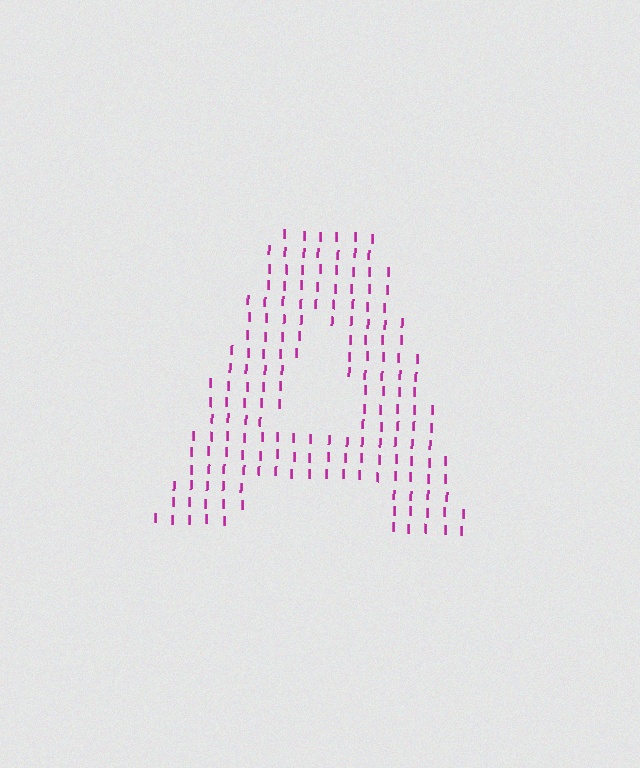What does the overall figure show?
The overall figure shows the letter A.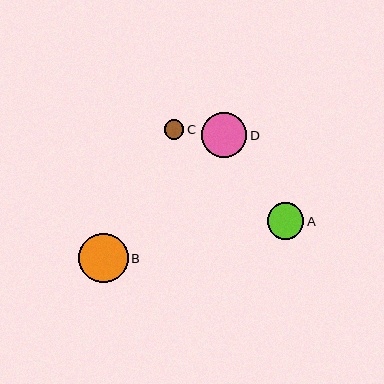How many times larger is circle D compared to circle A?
Circle D is approximately 1.2 times the size of circle A.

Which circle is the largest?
Circle B is the largest with a size of approximately 50 pixels.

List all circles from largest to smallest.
From largest to smallest: B, D, A, C.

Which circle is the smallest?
Circle C is the smallest with a size of approximately 20 pixels.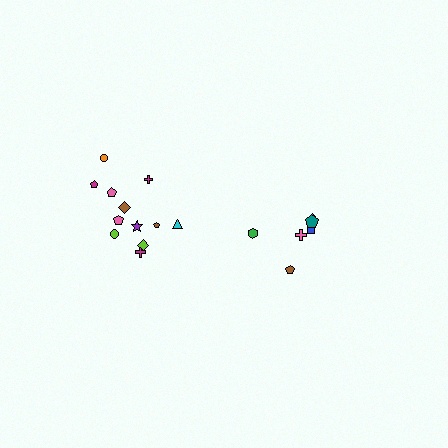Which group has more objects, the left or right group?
The left group.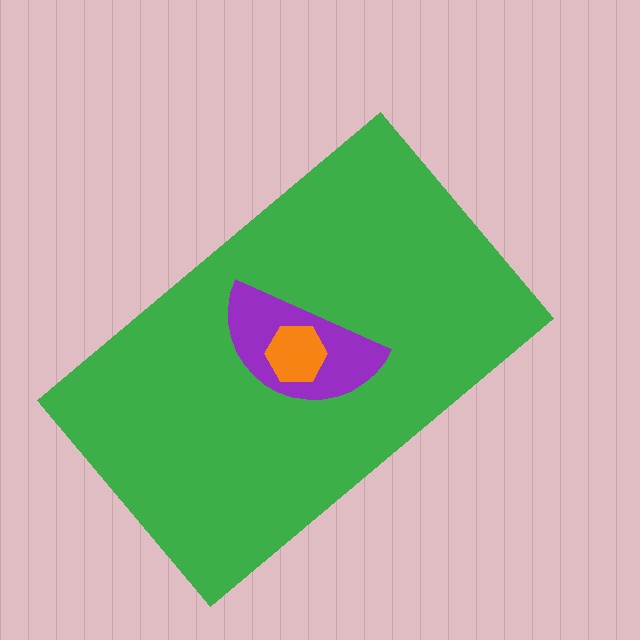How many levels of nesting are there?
3.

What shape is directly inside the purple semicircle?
The orange hexagon.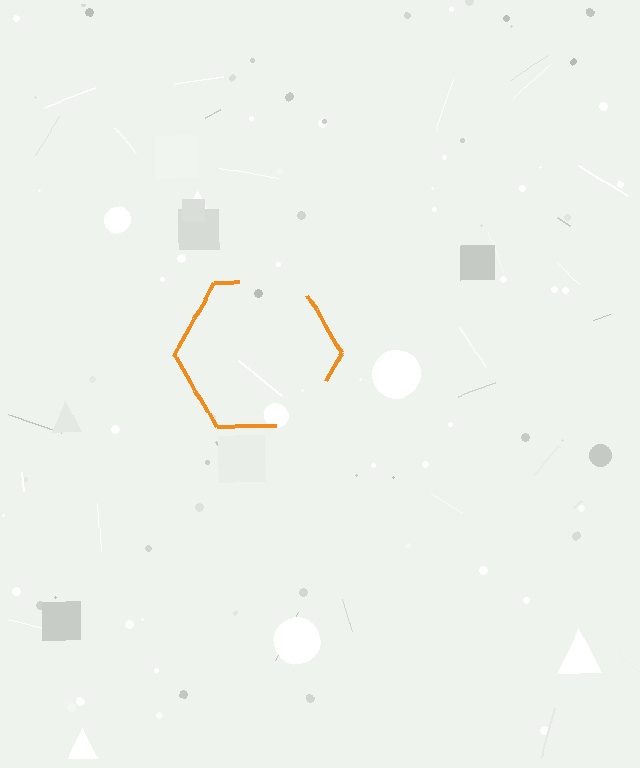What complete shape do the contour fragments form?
The contour fragments form a hexagon.